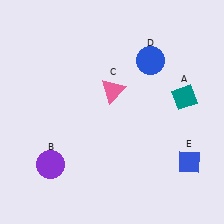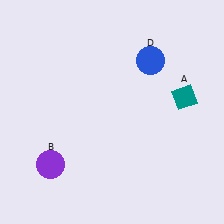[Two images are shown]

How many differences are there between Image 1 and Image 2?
There are 2 differences between the two images.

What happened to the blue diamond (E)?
The blue diamond (E) was removed in Image 2. It was in the bottom-right area of Image 1.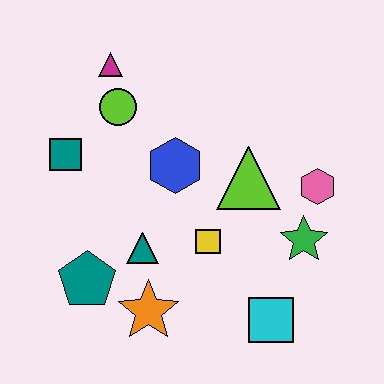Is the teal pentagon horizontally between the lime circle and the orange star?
No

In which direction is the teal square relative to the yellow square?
The teal square is to the left of the yellow square.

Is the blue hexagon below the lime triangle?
No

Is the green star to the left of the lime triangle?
No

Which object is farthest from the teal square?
The cyan square is farthest from the teal square.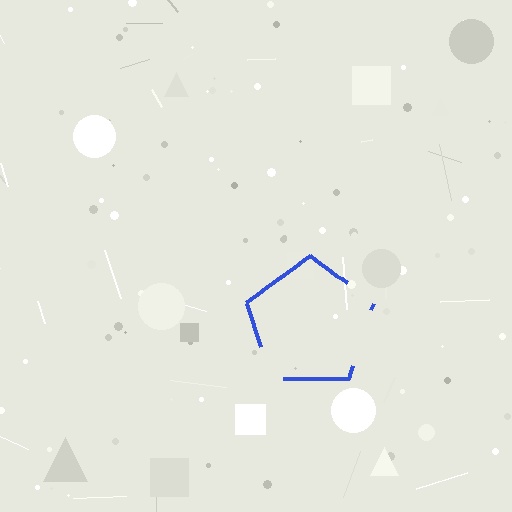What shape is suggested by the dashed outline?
The dashed outline suggests a pentagon.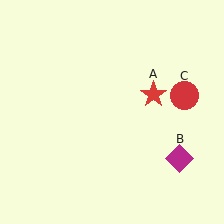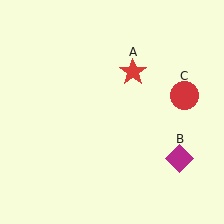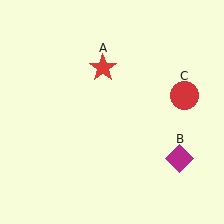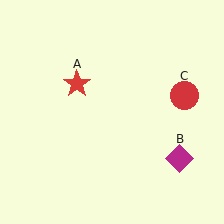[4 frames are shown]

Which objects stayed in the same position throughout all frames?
Magenta diamond (object B) and red circle (object C) remained stationary.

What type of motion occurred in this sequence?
The red star (object A) rotated counterclockwise around the center of the scene.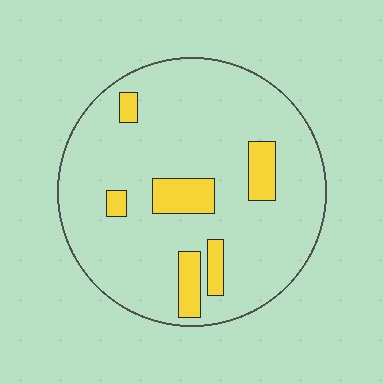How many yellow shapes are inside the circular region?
6.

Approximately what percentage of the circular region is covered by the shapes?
Approximately 15%.